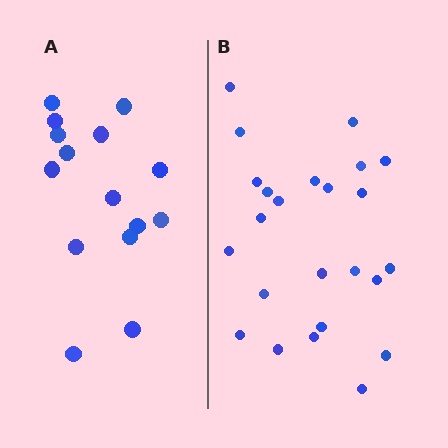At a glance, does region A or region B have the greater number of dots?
Region B (the right region) has more dots.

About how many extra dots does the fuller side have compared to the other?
Region B has roughly 8 or so more dots than region A.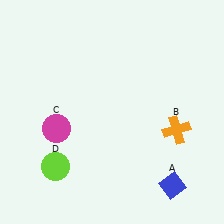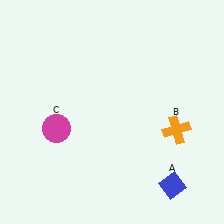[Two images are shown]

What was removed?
The lime circle (D) was removed in Image 2.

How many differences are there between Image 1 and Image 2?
There is 1 difference between the two images.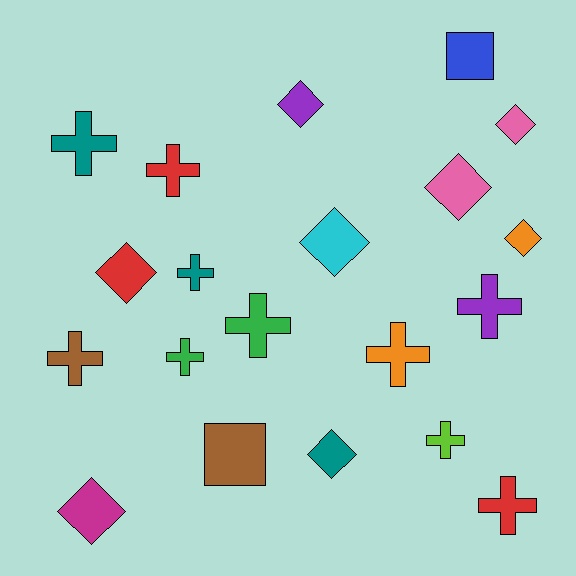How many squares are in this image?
There are 2 squares.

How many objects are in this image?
There are 20 objects.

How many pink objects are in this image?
There are 2 pink objects.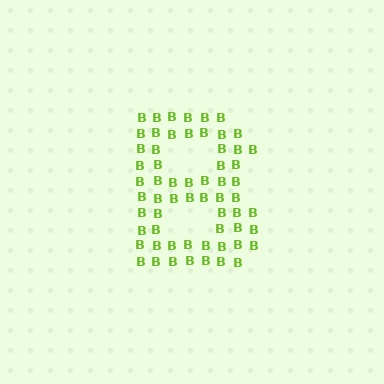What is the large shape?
The large shape is the letter B.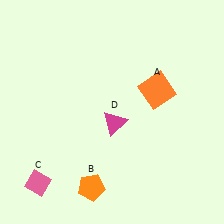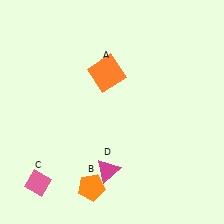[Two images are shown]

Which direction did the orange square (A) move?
The orange square (A) moved left.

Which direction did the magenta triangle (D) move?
The magenta triangle (D) moved down.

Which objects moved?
The objects that moved are: the orange square (A), the magenta triangle (D).